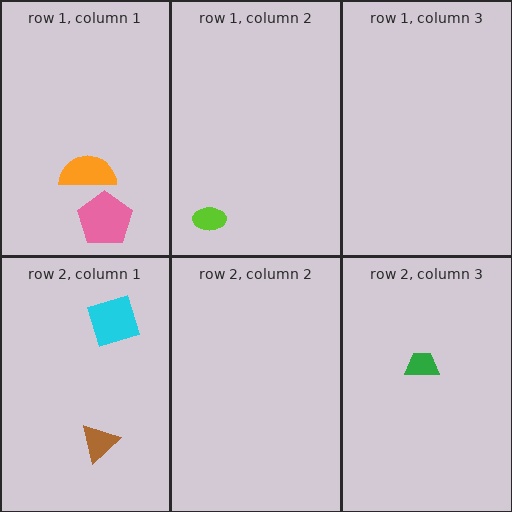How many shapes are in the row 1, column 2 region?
1.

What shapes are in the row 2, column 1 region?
The brown triangle, the cyan diamond.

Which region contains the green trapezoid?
The row 2, column 3 region.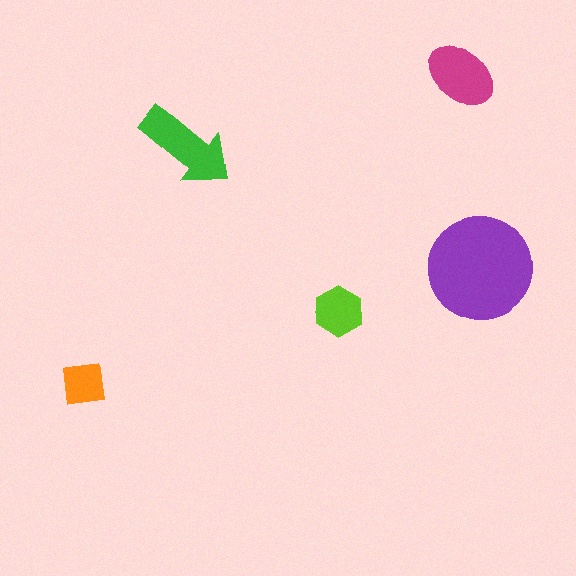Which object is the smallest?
The orange square.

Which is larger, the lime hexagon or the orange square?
The lime hexagon.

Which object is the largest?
The purple circle.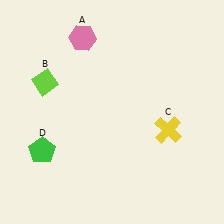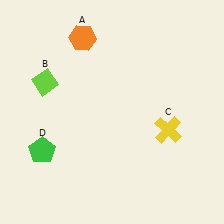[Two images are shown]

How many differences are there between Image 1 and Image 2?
There is 1 difference between the two images.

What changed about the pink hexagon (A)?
In Image 1, A is pink. In Image 2, it changed to orange.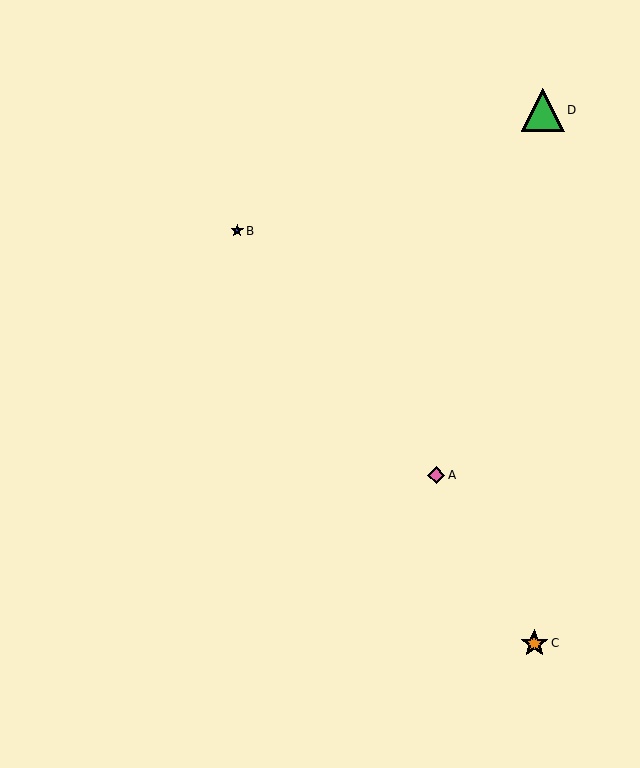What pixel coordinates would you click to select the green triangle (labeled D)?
Click at (543, 110) to select the green triangle D.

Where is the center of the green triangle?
The center of the green triangle is at (543, 110).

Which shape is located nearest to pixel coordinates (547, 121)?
The green triangle (labeled D) at (543, 110) is nearest to that location.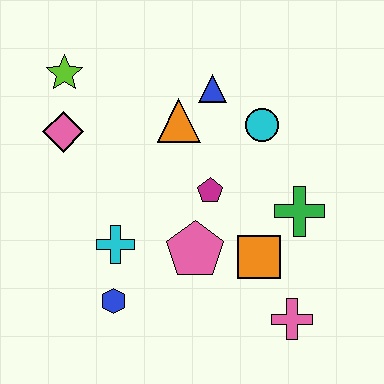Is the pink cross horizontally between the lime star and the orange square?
No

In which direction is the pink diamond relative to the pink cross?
The pink diamond is to the left of the pink cross.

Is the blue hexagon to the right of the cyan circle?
No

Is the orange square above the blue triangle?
No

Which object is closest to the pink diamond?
The lime star is closest to the pink diamond.